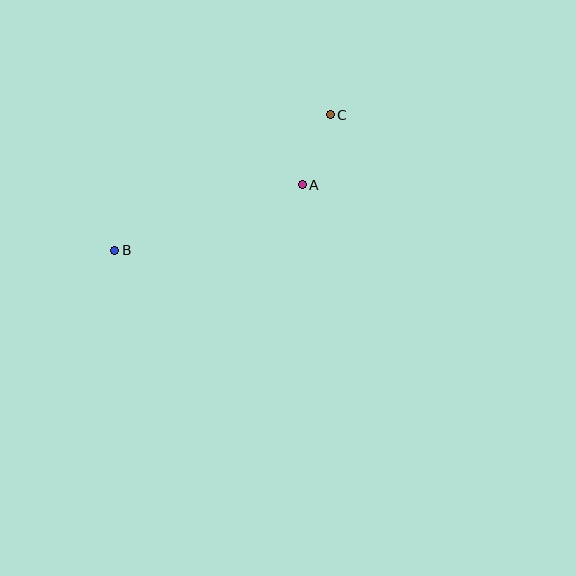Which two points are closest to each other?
Points A and C are closest to each other.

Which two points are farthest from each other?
Points B and C are farthest from each other.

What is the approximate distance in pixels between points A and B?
The distance between A and B is approximately 199 pixels.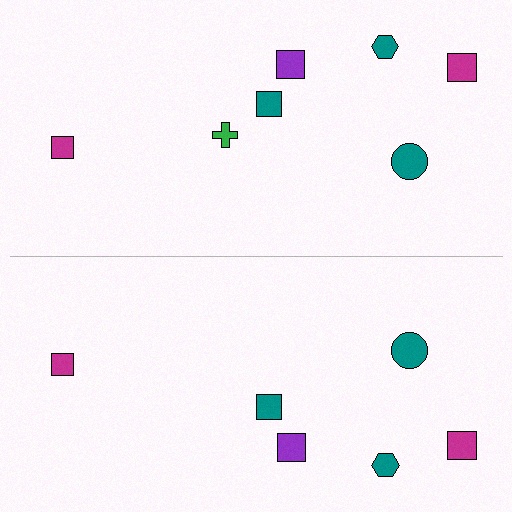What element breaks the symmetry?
A green cross is missing from the bottom side.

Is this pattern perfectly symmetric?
No, the pattern is not perfectly symmetric. A green cross is missing from the bottom side.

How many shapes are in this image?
There are 13 shapes in this image.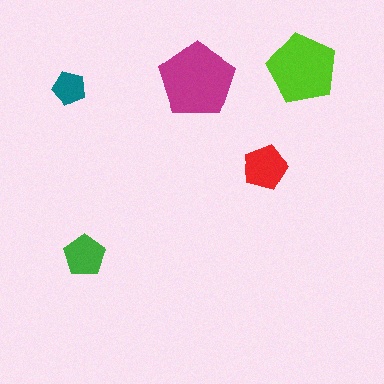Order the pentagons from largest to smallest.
the magenta one, the lime one, the red one, the green one, the teal one.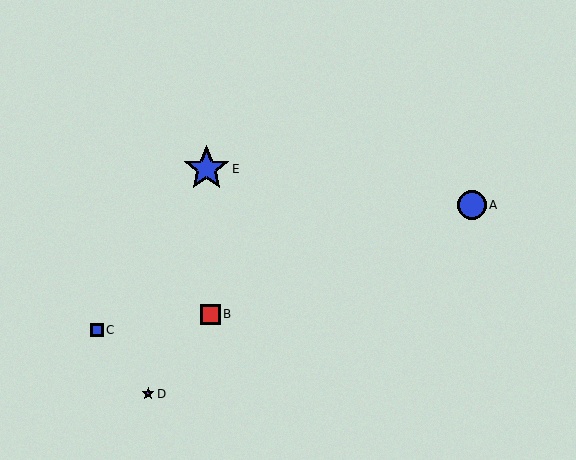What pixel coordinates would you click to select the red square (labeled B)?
Click at (210, 314) to select the red square B.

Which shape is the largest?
The blue star (labeled E) is the largest.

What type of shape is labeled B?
Shape B is a red square.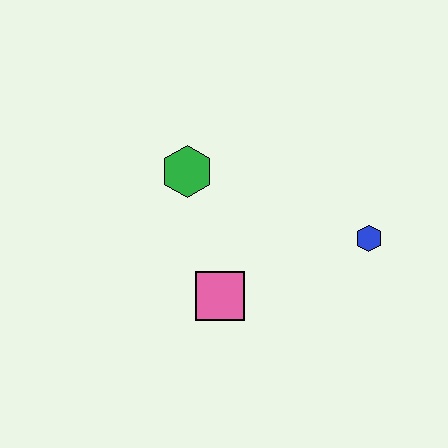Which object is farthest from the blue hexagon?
The green hexagon is farthest from the blue hexagon.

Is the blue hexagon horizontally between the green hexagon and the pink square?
No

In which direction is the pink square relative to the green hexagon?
The pink square is below the green hexagon.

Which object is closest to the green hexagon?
The pink square is closest to the green hexagon.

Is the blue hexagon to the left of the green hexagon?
No